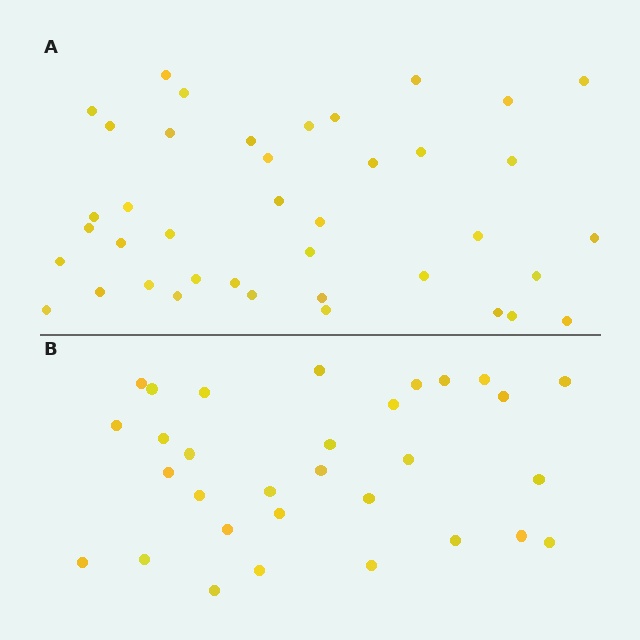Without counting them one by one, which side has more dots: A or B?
Region A (the top region) has more dots.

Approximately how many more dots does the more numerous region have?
Region A has roughly 8 or so more dots than region B.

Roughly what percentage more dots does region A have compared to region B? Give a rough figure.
About 30% more.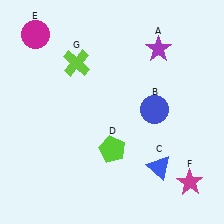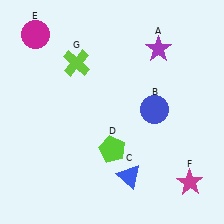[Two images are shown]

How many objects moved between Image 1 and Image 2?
1 object moved between the two images.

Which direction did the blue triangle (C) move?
The blue triangle (C) moved left.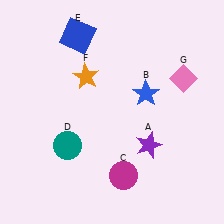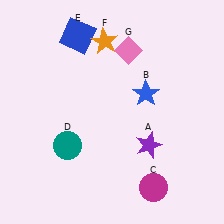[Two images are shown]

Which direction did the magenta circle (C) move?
The magenta circle (C) moved right.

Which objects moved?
The objects that moved are: the magenta circle (C), the orange star (F), the pink diamond (G).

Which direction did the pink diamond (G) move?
The pink diamond (G) moved left.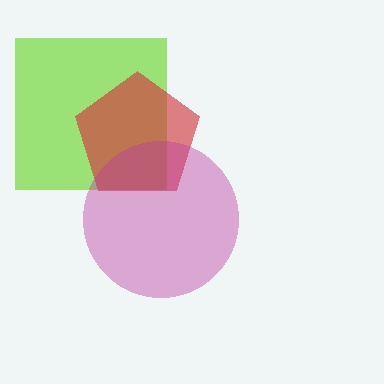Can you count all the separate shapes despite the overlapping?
Yes, there are 3 separate shapes.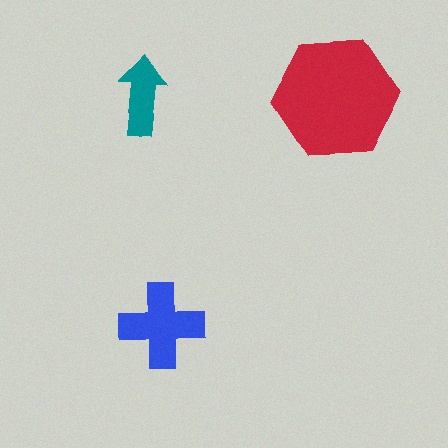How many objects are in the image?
There are 3 objects in the image.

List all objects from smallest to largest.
The teal arrow, the blue cross, the red hexagon.